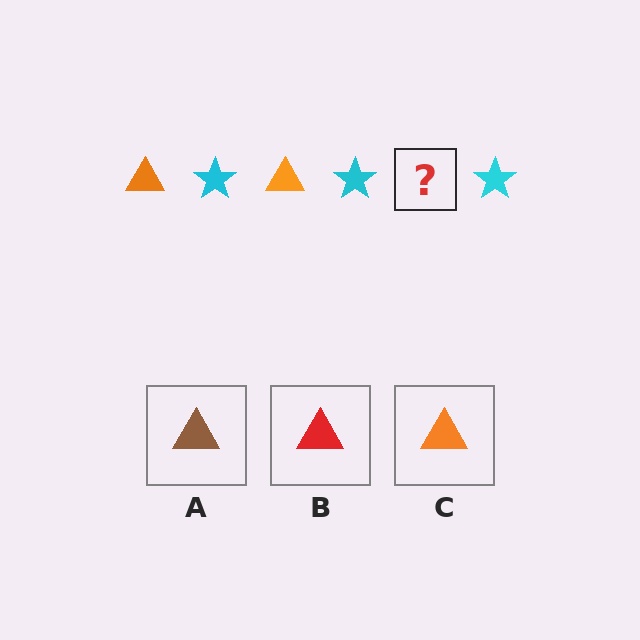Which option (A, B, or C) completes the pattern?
C.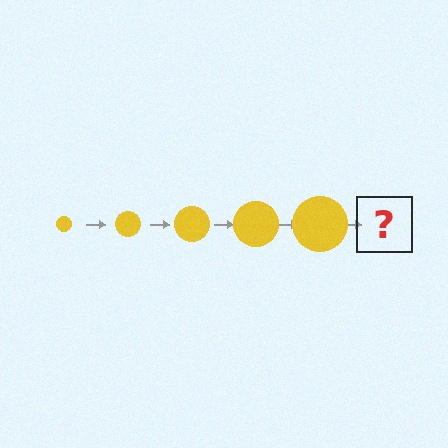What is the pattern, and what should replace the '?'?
The pattern is that the circle gets progressively larger each step. The '?' should be a yellow circle, larger than the previous one.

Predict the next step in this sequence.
The next step is a yellow circle, larger than the previous one.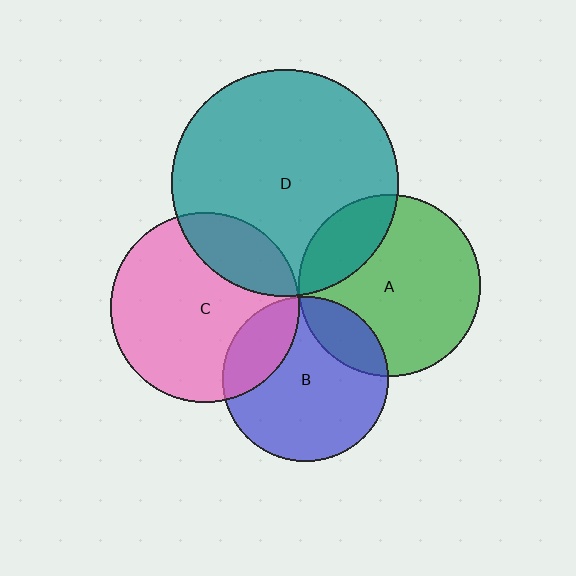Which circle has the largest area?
Circle D (teal).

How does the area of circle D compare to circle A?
Approximately 1.6 times.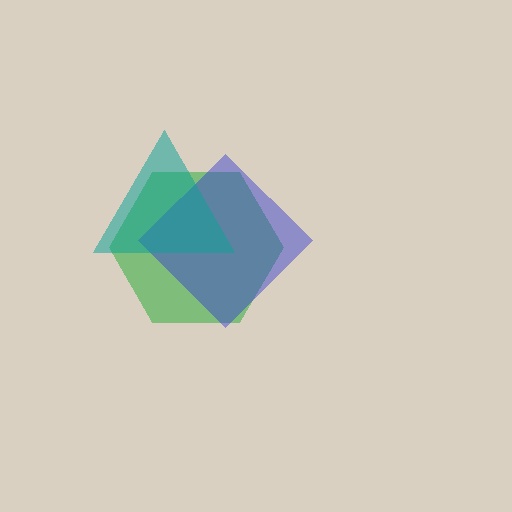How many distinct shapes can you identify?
There are 3 distinct shapes: a green hexagon, a blue diamond, a teal triangle.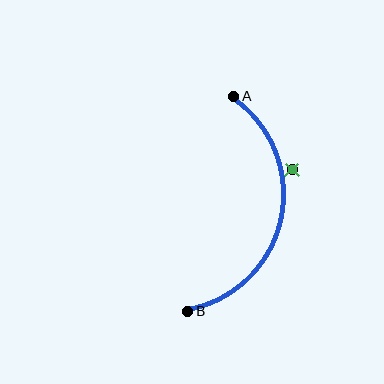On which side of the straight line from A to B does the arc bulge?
The arc bulges to the right of the straight line connecting A and B.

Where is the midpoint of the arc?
The arc midpoint is the point on the curve farthest from the straight line joining A and B. It sits to the right of that line.